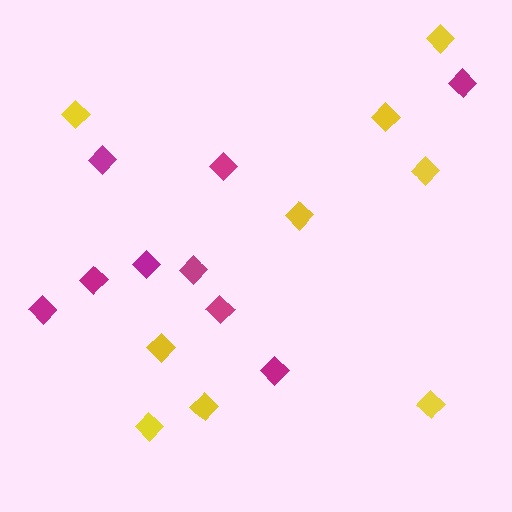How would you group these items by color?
There are 2 groups: one group of yellow diamonds (9) and one group of magenta diamonds (9).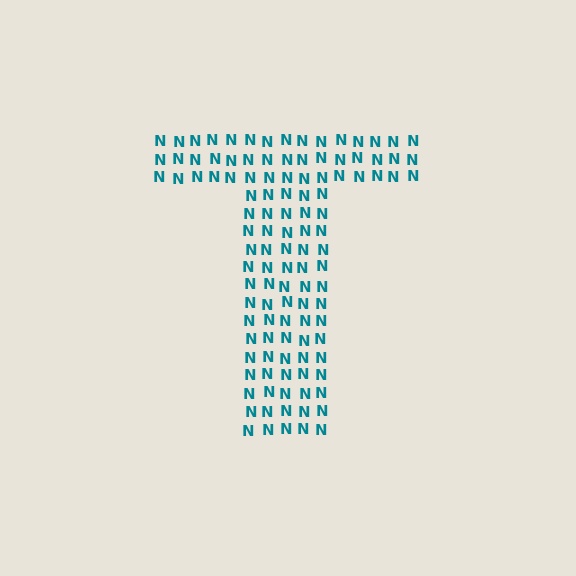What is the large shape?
The large shape is the letter T.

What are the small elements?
The small elements are letter N's.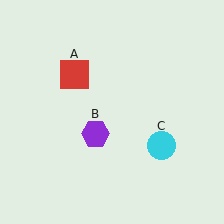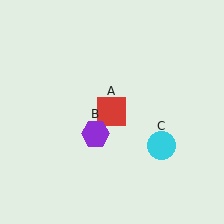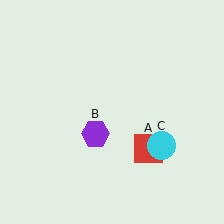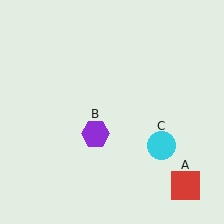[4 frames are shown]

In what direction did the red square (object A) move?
The red square (object A) moved down and to the right.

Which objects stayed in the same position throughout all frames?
Purple hexagon (object B) and cyan circle (object C) remained stationary.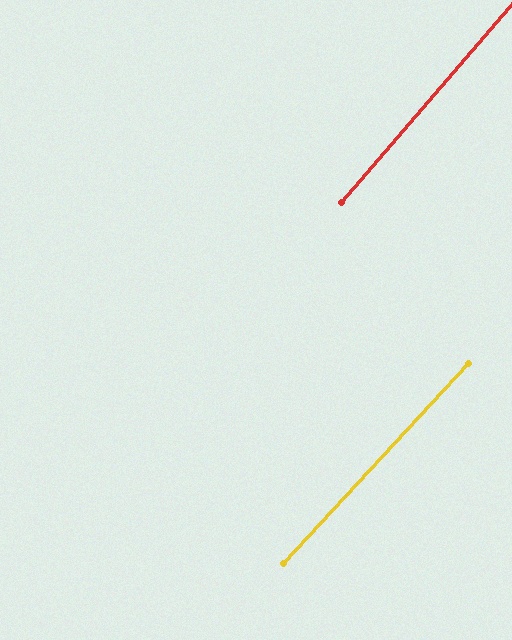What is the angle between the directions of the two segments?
Approximately 2 degrees.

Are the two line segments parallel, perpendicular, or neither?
Parallel — their directions differ by only 2.0°.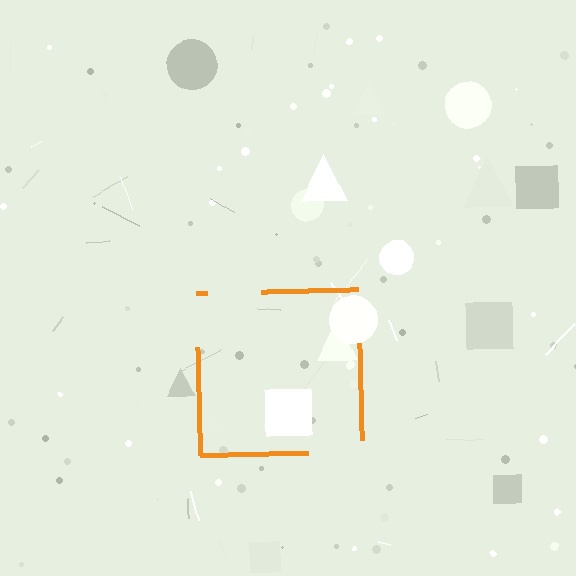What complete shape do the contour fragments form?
The contour fragments form a square.